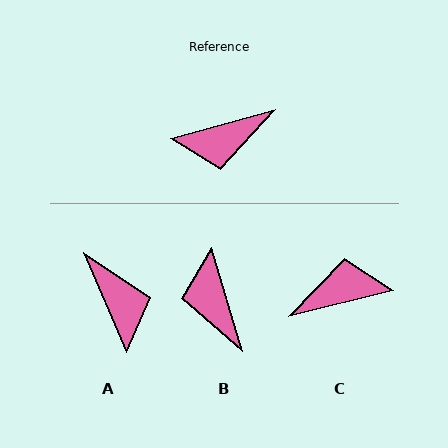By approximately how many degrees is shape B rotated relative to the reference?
Approximately 89 degrees clockwise.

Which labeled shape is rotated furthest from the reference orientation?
C, about 178 degrees away.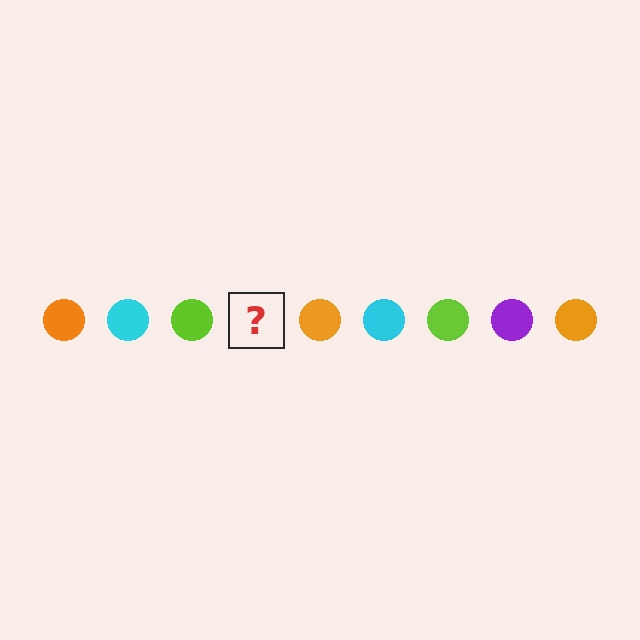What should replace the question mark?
The question mark should be replaced with a purple circle.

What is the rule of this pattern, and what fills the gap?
The rule is that the pattern cycles through orange, cyan, lime, purple circles. The gap should be filled with a purple circle.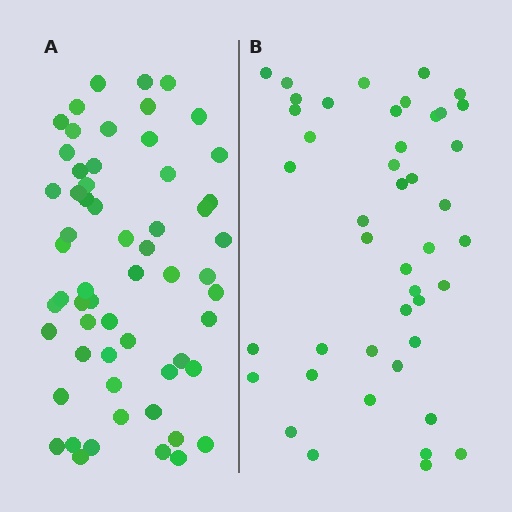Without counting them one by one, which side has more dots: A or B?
Region A (the left region) has more dots.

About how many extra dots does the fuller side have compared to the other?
Region A has approximately 15 more dots than region B.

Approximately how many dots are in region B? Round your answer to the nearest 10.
About 40 dots. (The exact count is 44, which rounds to 40.)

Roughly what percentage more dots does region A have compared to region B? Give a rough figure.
About 35% more.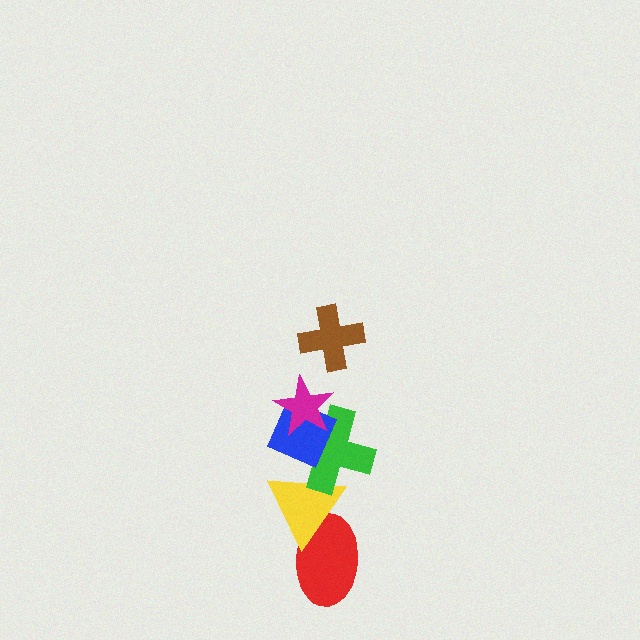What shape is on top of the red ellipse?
The yellow triangle is on top of the red ellipse.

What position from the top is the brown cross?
The brown cross is 1st from the top.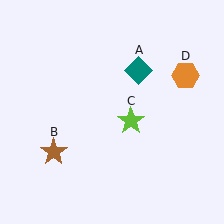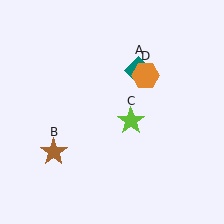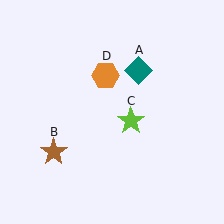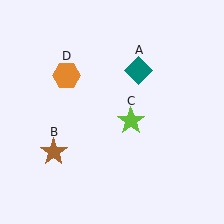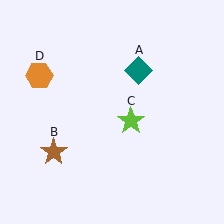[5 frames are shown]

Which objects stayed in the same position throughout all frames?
Teal diamond (object A) and brown star (object B) and lime star (object C) remained stationary.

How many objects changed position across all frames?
1 object changed position: orange hexagon (object D).